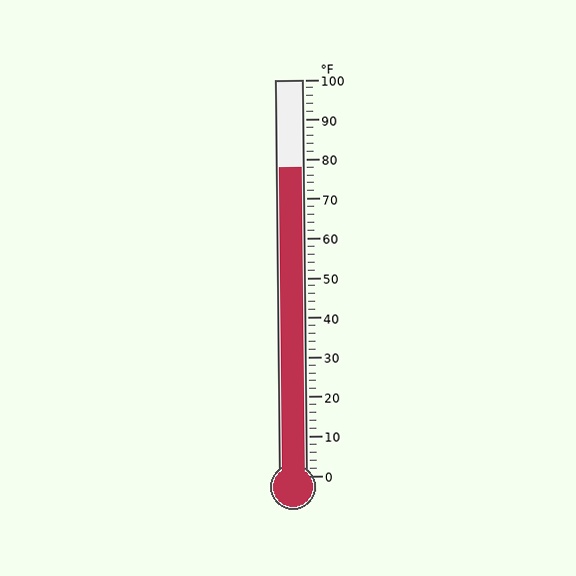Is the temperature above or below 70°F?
The temperature is above 70°F.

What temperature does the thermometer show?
The thermometer shows approximately 78°F.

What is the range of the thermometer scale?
The thermometer scale ranges from 0°F to 100°F.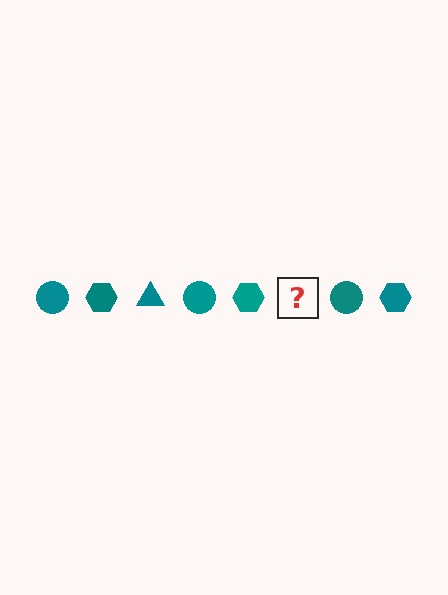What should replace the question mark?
The question mark should be replaced with a teal triangle.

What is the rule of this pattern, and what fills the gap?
The rule is that the pattern cycles through circle, hexagon, triangle shapes in teal. The gap should be filled with a teal triangle.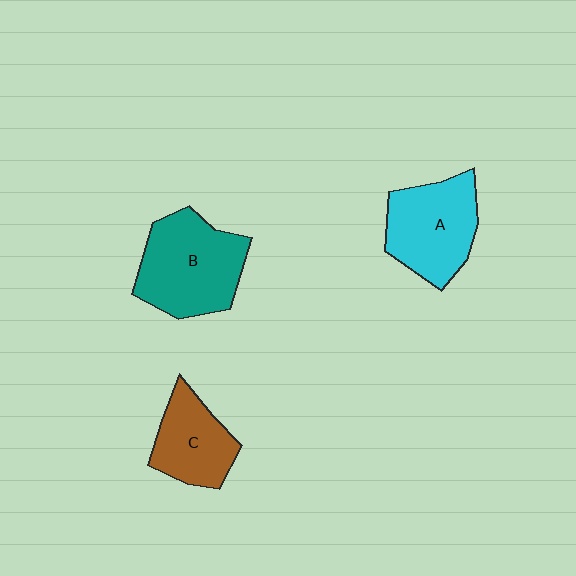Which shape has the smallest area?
Shape C (brown).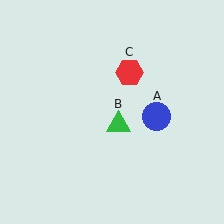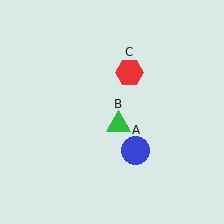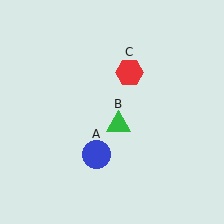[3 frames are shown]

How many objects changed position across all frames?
1 object changed position: blue circle (object A).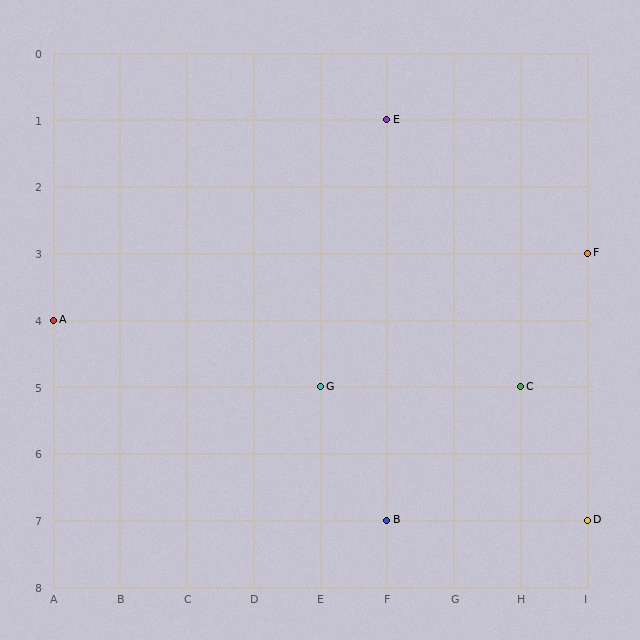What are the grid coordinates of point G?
Point G is at grid coordinates (E, 5).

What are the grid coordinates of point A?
Point A is at grid coordinates (A, 4).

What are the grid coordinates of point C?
Point C is at grid coordinates (H, 5).